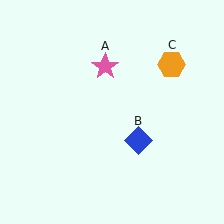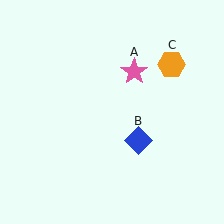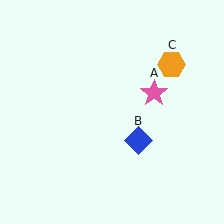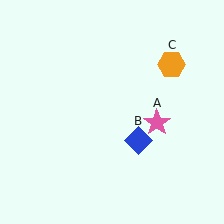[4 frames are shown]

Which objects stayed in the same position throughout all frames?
Blue diamond (object B) and orange hexagon (object C) remained stationary.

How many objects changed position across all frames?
1 object changed position: pink star (object A).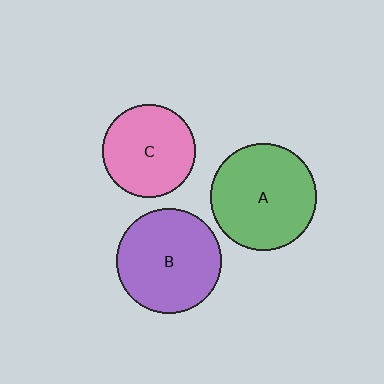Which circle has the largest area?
Circle A (green).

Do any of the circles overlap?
No, none of the circles overlap.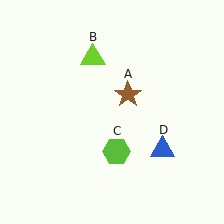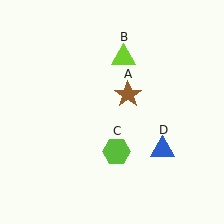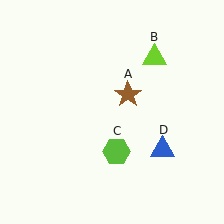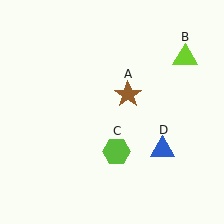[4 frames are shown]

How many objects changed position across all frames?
1 object changed position: lime triangle (object B).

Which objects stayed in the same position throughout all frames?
Brown star (object A) and lime hexagon (object C) and blue triangle (object D) remained stationary.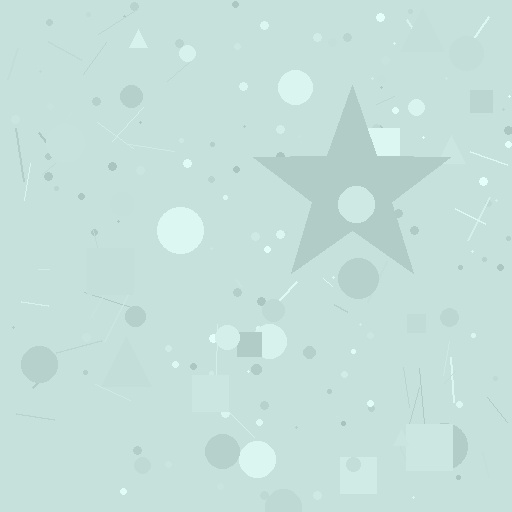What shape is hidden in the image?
A star is hidden in the image.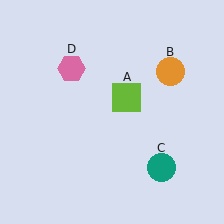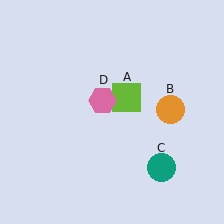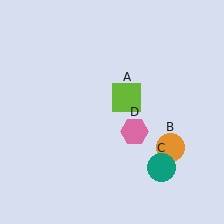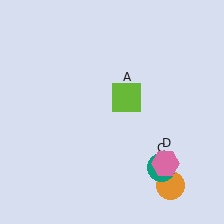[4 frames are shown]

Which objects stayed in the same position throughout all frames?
Lime square (object A) and teal circle (object C) remained stationary.